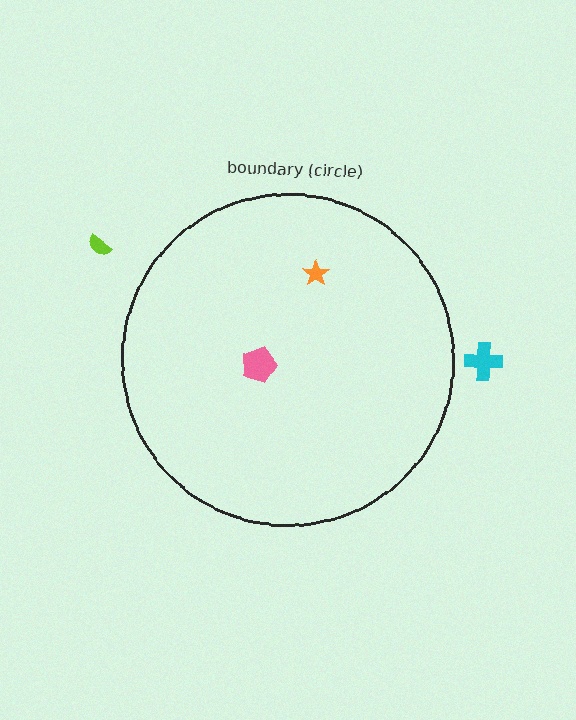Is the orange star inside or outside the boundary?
Inside.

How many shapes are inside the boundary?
2 inside, 2 outside.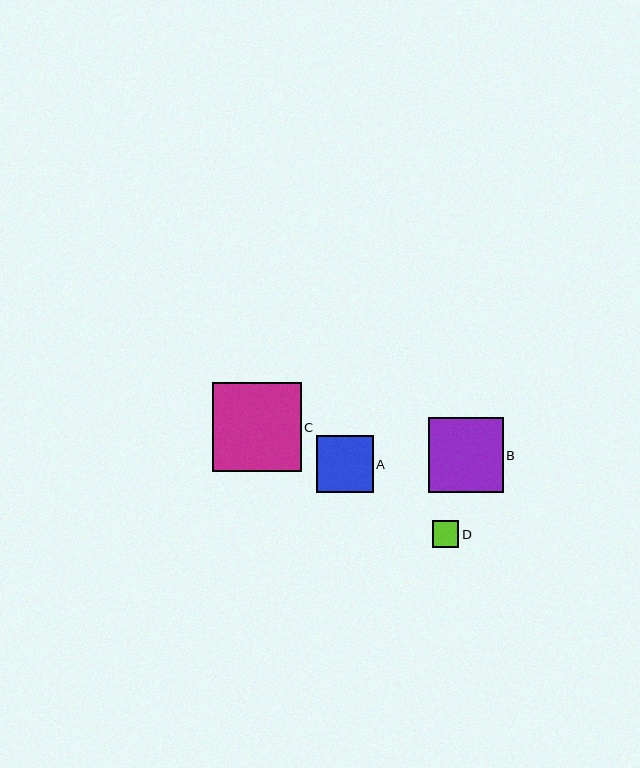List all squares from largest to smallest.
From largest to smallest: C, B, A, D.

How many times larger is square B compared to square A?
Square B is approximately 1.3 times the size of square A.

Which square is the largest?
Square C is the largest with a size of approximately 89 pixels.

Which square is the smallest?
Square D is the smallest with a size of approximately 26 pixels.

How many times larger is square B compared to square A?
Square B is approximately 1.3 times the size of square A.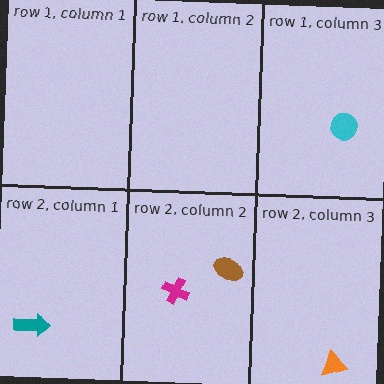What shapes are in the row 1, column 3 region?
The cyan circle.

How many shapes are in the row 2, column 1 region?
1.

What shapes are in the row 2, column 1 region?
The teal arrow.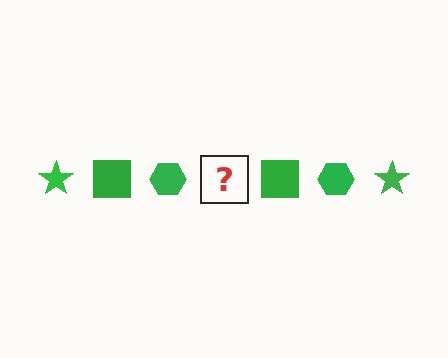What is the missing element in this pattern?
The missing element is a green star.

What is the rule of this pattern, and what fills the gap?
The rule is that the pattern cycles through star, square, hexagon shapes in green. The gap should be filled with a green star.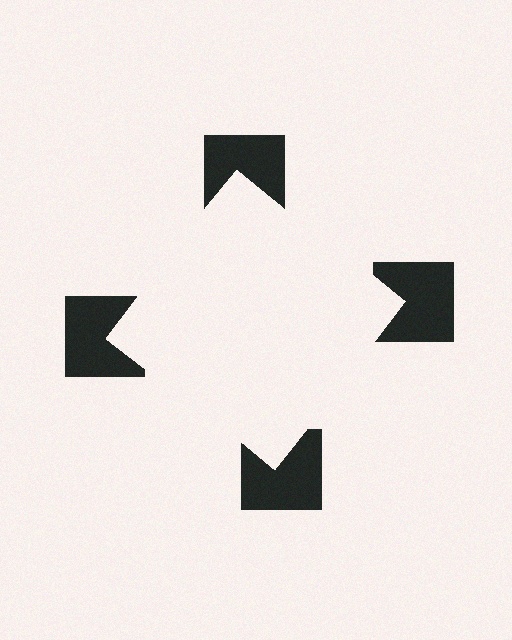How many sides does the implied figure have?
4 sides.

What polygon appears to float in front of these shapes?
An illusory square — its edges are inferred from the aligned wedge cuts in the notched squares, not physically drawn.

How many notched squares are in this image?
There are 4 — one at each vertex of the illusory square.